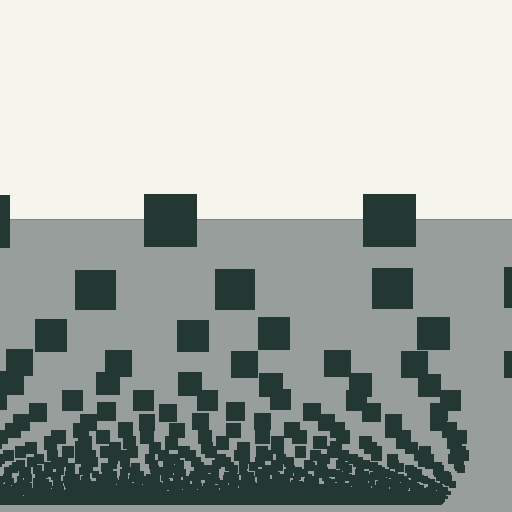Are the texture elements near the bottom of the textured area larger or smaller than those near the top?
Smaller. The gradient is inverted — elements near the bottom are smaller and denser.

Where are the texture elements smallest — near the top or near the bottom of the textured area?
Near the bottom.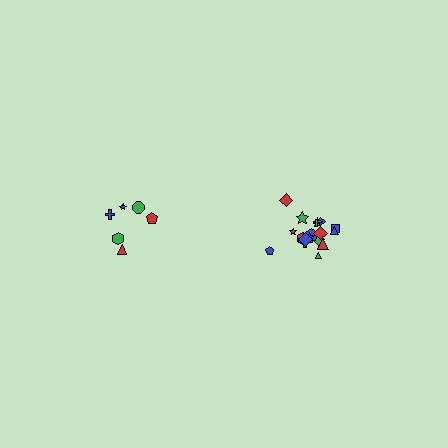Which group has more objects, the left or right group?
The right group.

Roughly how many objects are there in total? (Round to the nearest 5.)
Roughly 25 objects in total.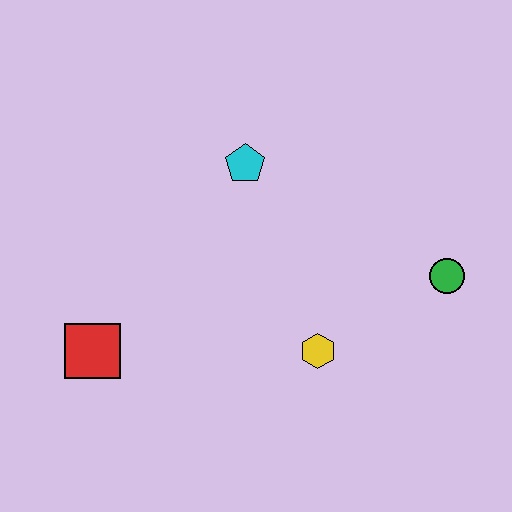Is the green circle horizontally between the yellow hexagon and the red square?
No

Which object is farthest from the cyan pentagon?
The red square is farthest from the cyan pentagon.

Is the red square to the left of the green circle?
Yes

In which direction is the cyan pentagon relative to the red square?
The cyan pentagon is above the red square.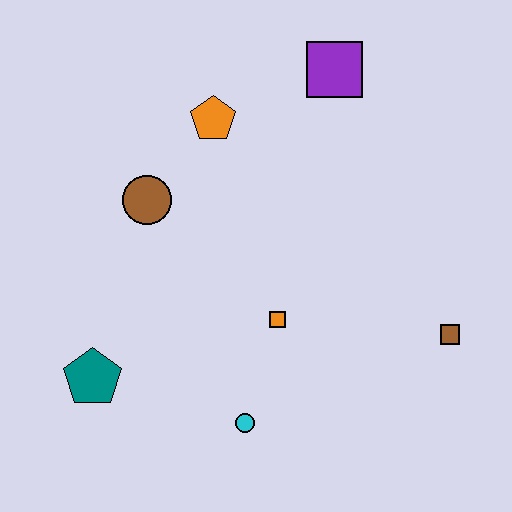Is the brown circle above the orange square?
Yes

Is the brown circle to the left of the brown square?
Yes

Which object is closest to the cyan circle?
The orange square is closest to the cyan circle.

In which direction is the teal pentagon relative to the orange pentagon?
The teal pentagon is below the orange pentagon.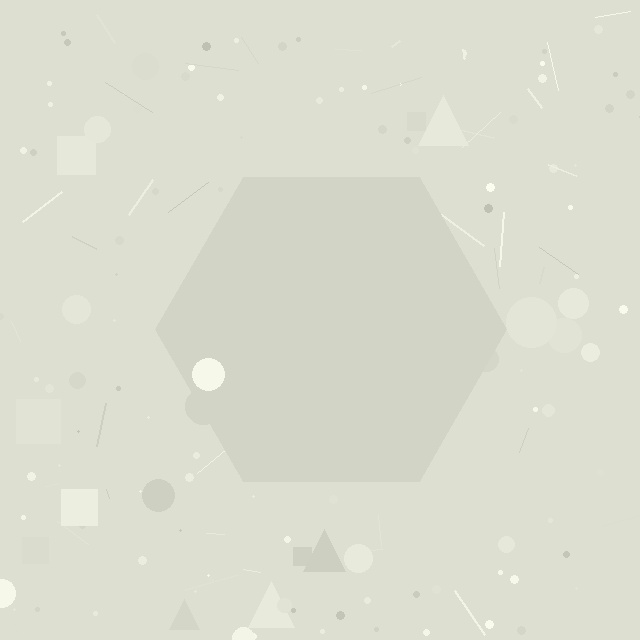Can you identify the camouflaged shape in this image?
The camouflaged shape is a hexagon.